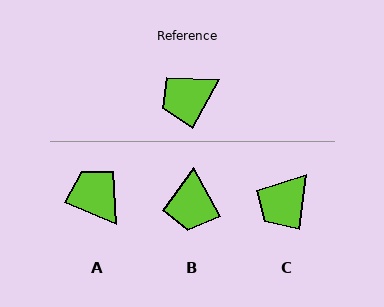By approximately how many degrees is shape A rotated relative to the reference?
Approximately 84 degrees clockwise.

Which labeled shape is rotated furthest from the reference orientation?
A, about 84 degrees away.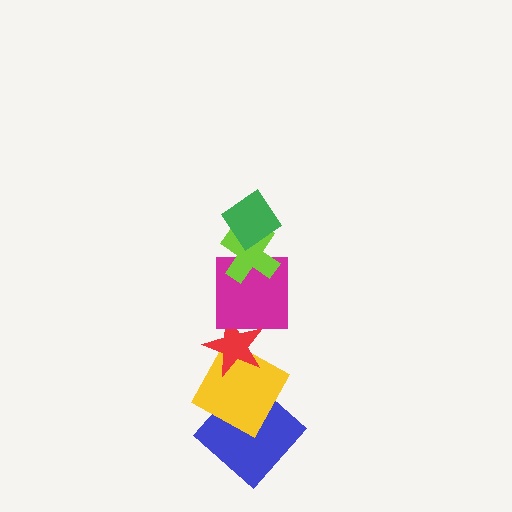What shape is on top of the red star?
The magenta square is on top of the red star.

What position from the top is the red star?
The red star is 4th from the top.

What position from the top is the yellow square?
The yellow square is 5th from the top.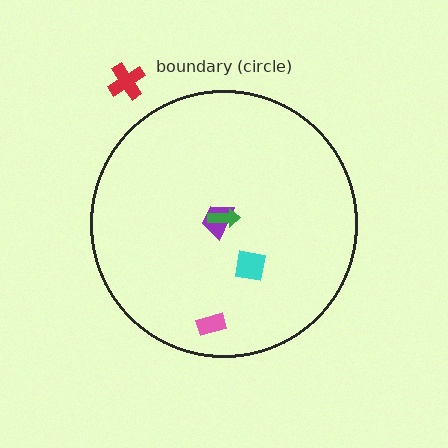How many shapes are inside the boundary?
4 inside, 1 outside.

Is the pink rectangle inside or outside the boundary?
Inside.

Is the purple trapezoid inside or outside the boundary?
Inside.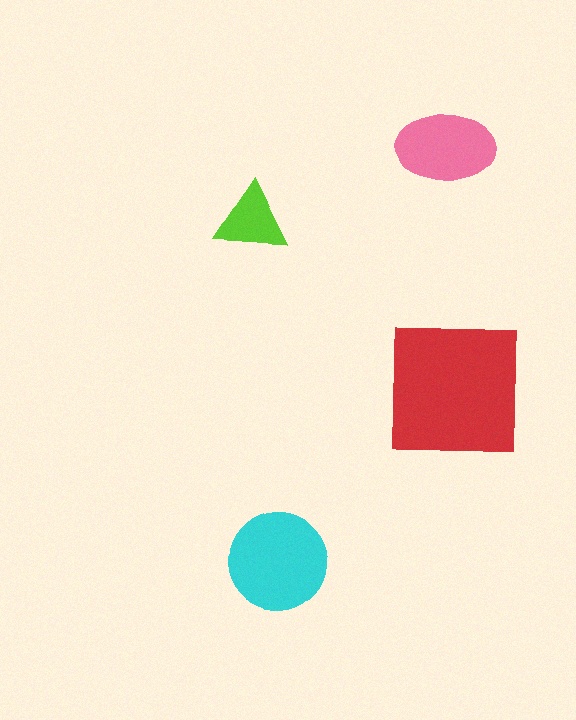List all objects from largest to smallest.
The red square, the cyan circle, the pink ellipse, the lime triangle.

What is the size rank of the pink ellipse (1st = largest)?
3rd.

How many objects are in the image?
There are 4 objects in the image.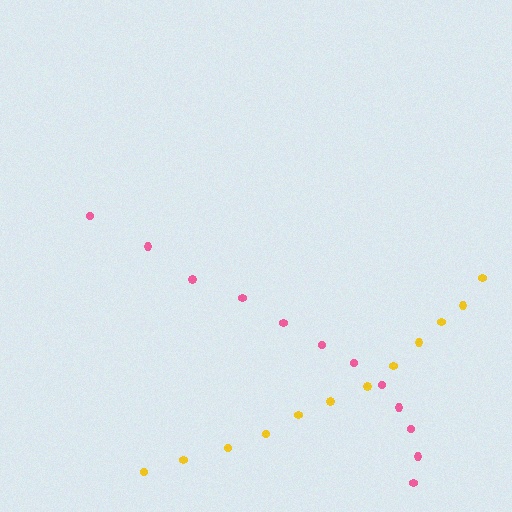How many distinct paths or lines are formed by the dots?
There are 2 distinct paths.